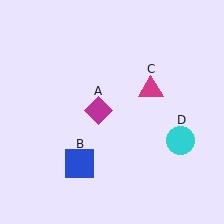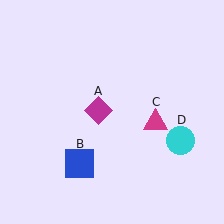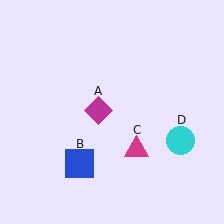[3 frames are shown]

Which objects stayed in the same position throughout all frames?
Magenta diamond (object A) and blue square (object B) and cyan circle (object D) remained stationary.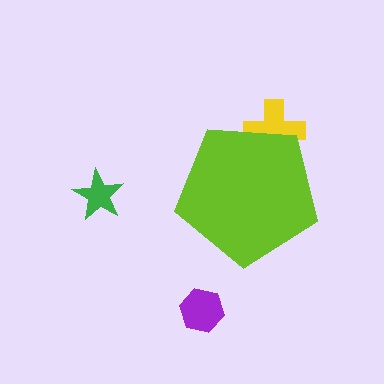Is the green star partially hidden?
No, the green star is fully visible.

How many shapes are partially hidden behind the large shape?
1 shape is partially hidden.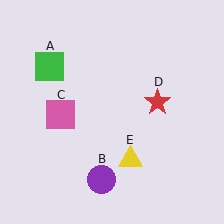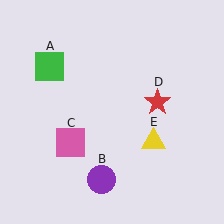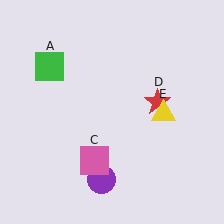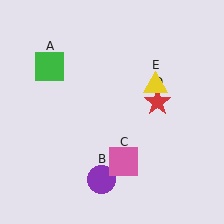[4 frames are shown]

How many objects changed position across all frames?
2 objects changed position: pink square (object C), yellow triangle (object E).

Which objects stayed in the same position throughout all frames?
Green square (object A) and purple circle (object B) and red star (object D) remained stationary.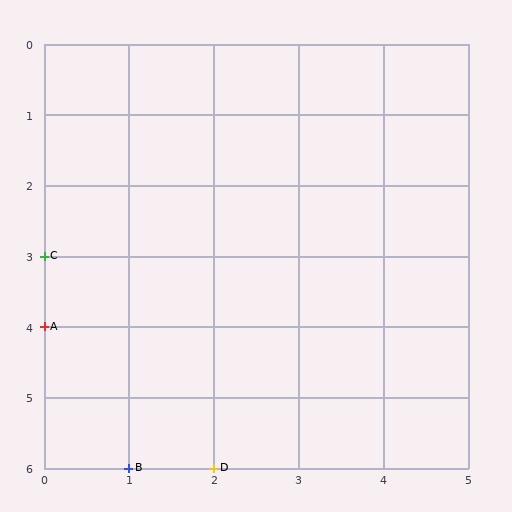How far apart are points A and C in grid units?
Points A and C are 1 row apart.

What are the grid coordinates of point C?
Point C is at grid coordinates (0, 3).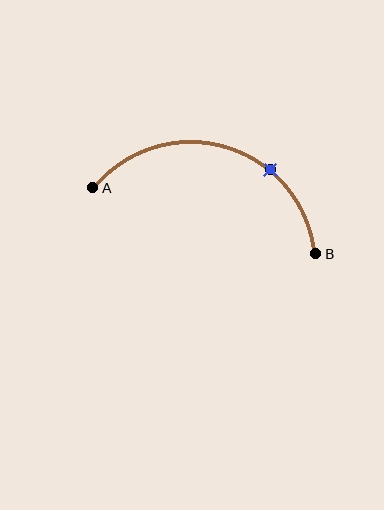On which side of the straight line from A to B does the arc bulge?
The arc bulges above the straight line connecting A and B.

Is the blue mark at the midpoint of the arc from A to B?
No. The blue mark lies on the arc but is closer to endpoint B. The arc midpoint would be at the point on the curve equidistant along the arc from both A and B.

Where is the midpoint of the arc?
The arc midpoint is the point on the curve farthest from the straight line joining A and B. It sits above that line.